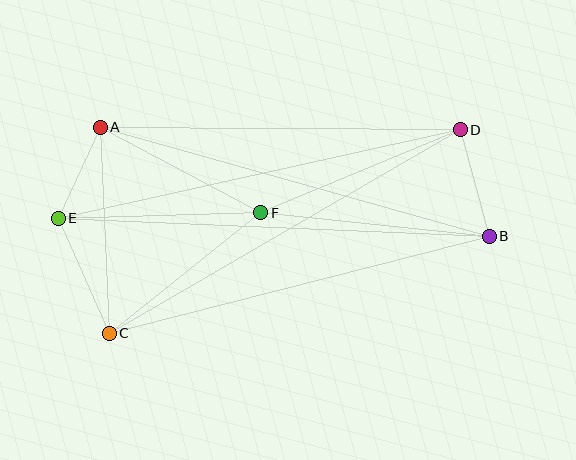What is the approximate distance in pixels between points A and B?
The distance between A and B is approximately 404 pixels.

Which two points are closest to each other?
Points A and E are closest to each other.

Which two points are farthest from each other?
Points B and E are farthest from each other.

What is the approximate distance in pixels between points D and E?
The distance between D and E is approximately 412 pixels.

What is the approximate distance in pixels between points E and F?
The distance between E and F is approximately 203 pixels.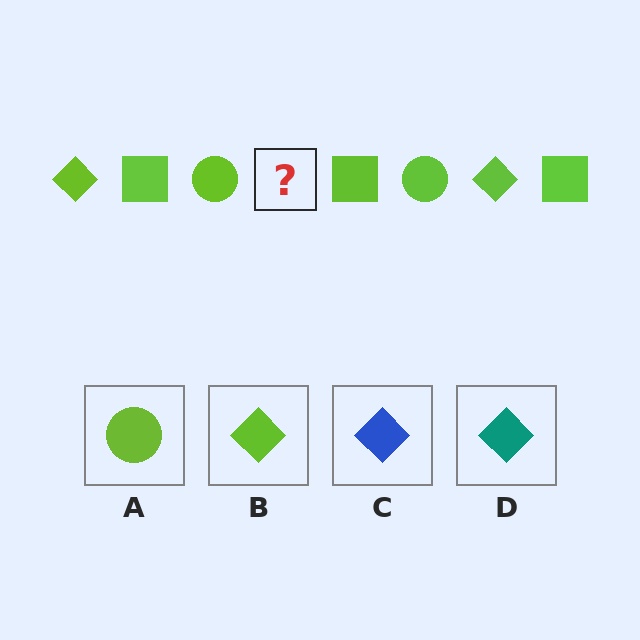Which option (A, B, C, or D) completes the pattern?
B.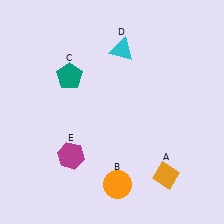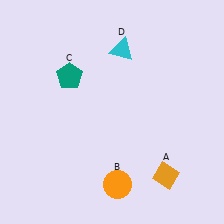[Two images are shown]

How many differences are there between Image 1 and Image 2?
There is 1 difference between the two images.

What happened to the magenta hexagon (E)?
The magenta hexagon (E) was removed in Image 2. It was in the bottom-left area of Image 1.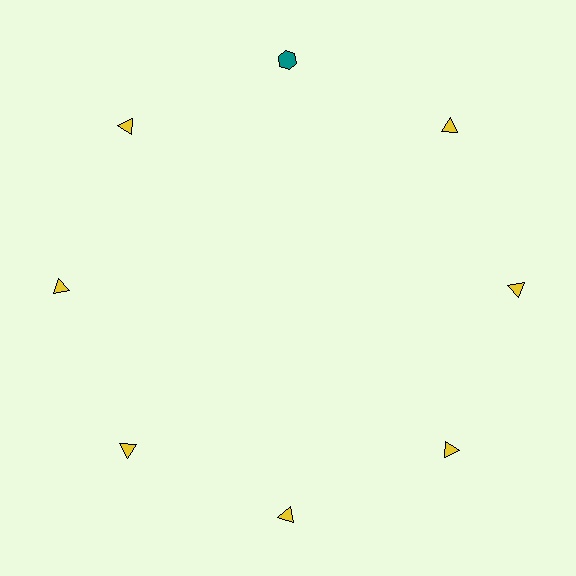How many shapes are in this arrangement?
There are 8 shapes arranged in a ring pattern.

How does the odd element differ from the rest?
It differs in both color (teal instead of yellow) and shape (hexagon instead of triangle).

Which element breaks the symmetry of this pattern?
The teal hexagon at roughly the 12 o'clock position breaks the symmetry. All other shapes are yellow triangles.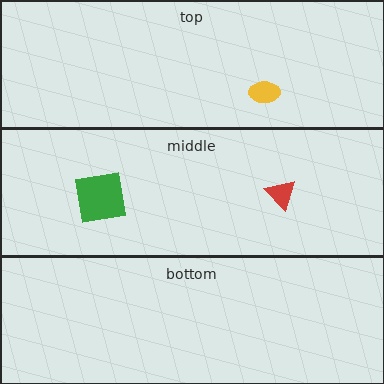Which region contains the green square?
The middle region.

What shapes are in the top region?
The yellow ellipse.